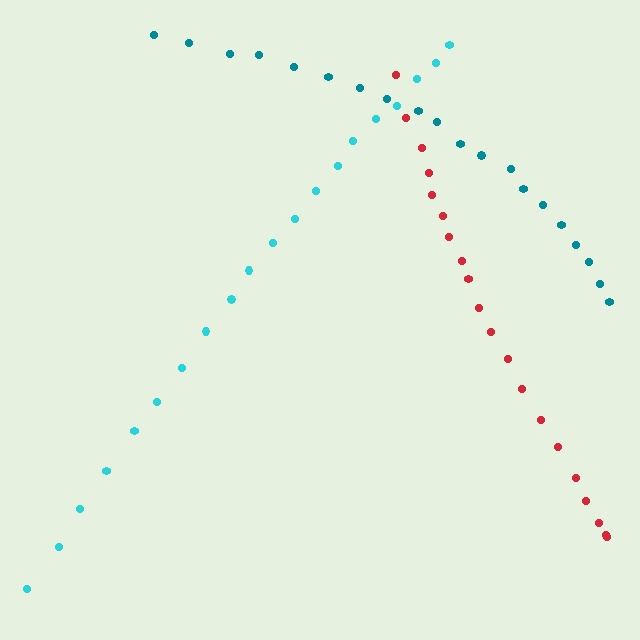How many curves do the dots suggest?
There are 3 distinct paths.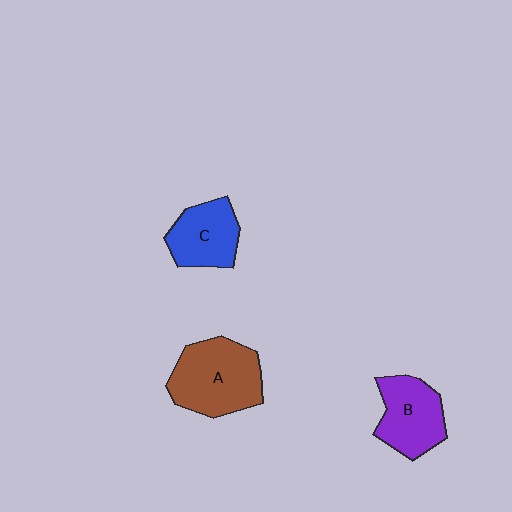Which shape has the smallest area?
Shape C (blue).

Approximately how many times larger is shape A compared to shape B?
Approximately 1.3 times.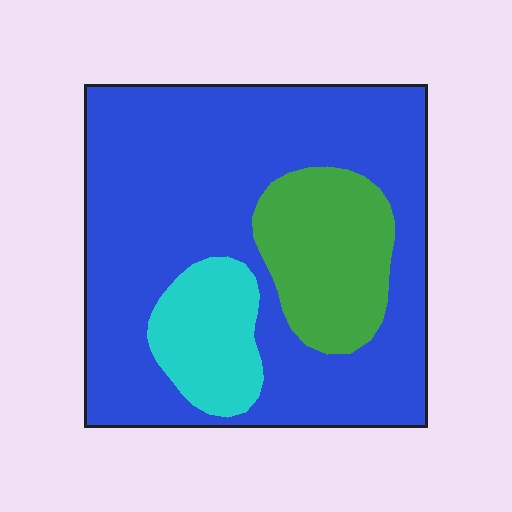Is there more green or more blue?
Blue.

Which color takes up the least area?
Cyan, at roughly 10%.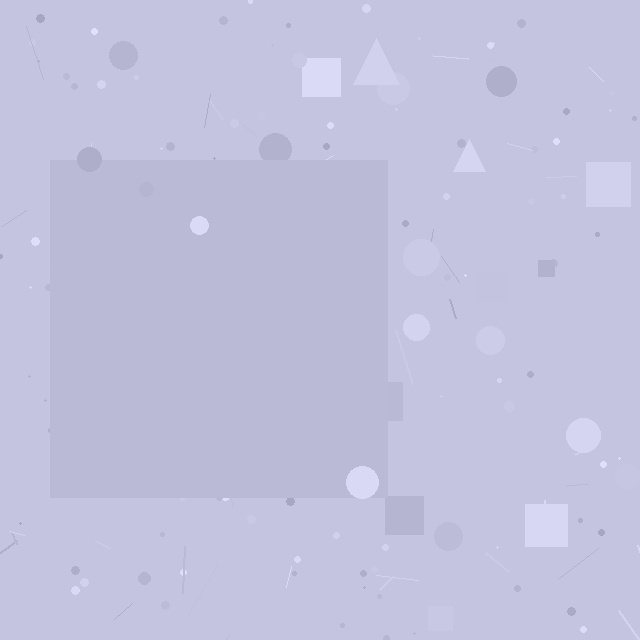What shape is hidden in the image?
A square is hidden in the image.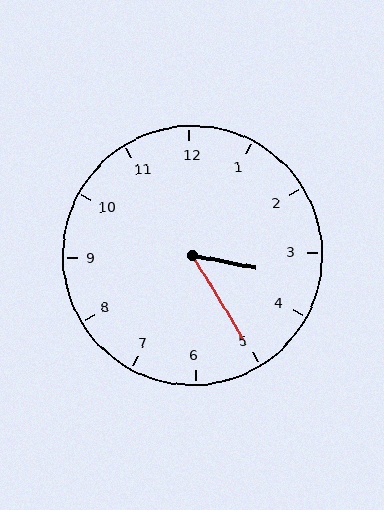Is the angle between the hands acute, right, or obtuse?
It is acute.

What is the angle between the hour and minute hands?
Approximately 48 degrees.